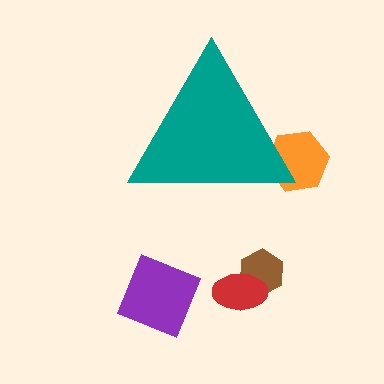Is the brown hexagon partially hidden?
No, the brown hexagon is fully visible.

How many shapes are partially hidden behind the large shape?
1 shape is partially hidden.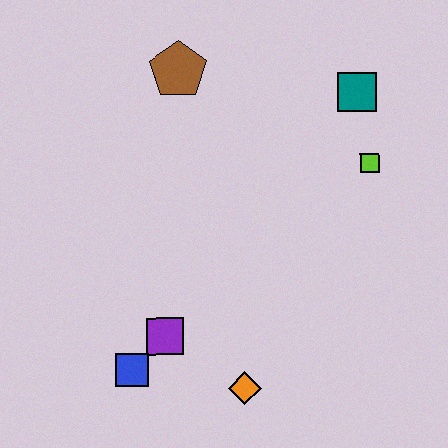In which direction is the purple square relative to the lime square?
The purple square is to the left of the lime square.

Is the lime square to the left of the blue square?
No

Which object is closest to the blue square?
The purple square is closest to the blue square.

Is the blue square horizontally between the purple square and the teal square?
No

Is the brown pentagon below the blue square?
No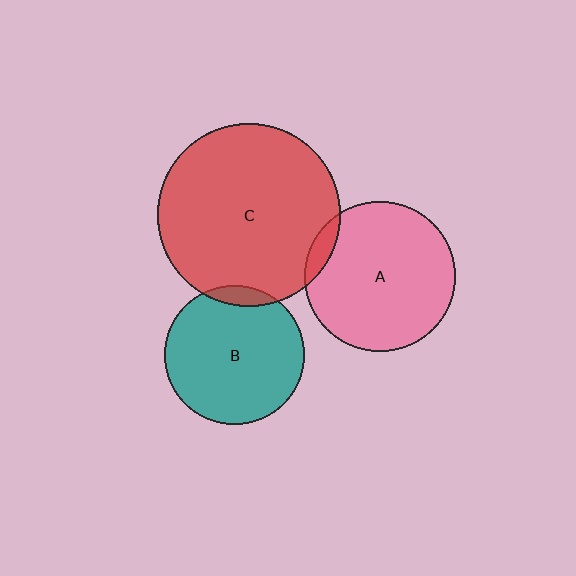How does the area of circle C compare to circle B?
Approximately 1.7 times.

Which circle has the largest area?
Circle C (red).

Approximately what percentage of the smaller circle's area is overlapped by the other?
Approximately 5%.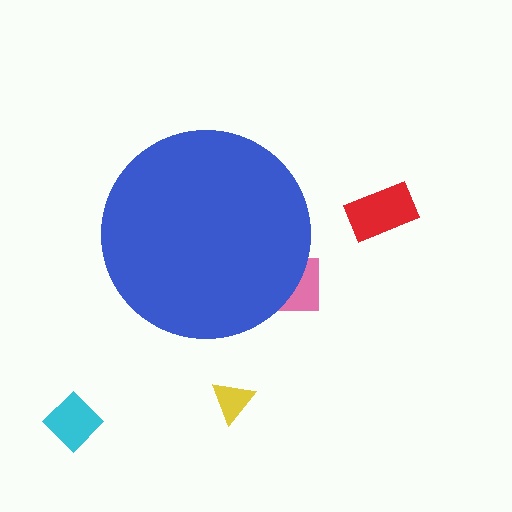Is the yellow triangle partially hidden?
No, the yellow triangle is fully visible.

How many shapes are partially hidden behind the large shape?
1 shape is partially hidden.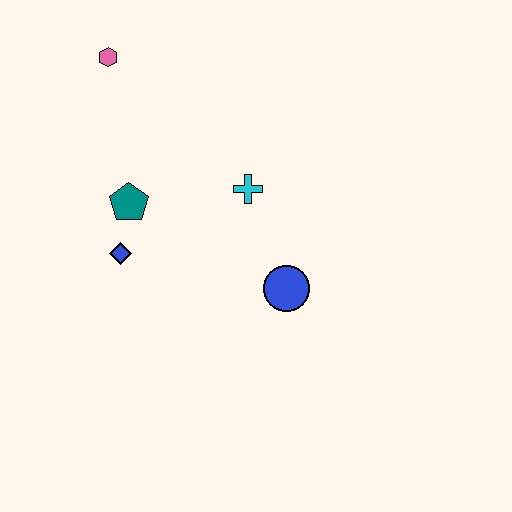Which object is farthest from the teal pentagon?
The blue circle is farthest from the teal pentagon.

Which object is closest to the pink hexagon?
The teal pentagon is closest to the pink hexagon.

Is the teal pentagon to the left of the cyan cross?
Yes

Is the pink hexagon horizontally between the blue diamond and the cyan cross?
No